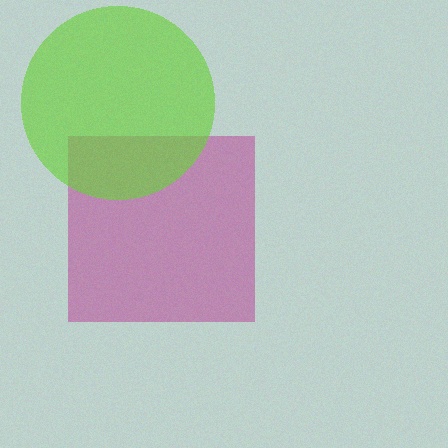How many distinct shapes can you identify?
There are 2 distinct shapes: a magenta square, a lime circle.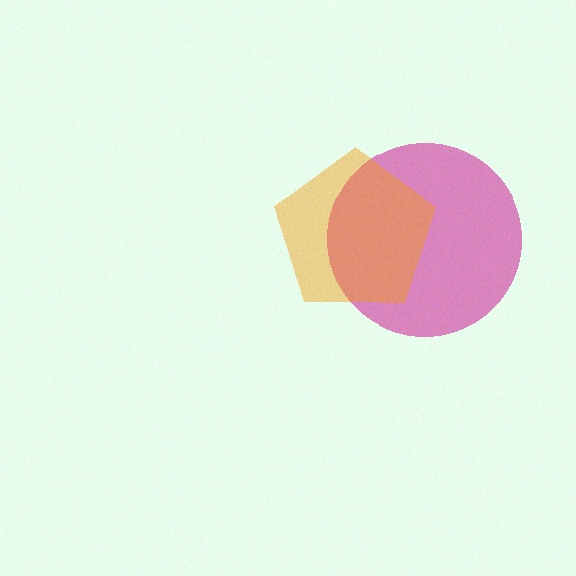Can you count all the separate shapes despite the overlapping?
Yes, there are 2 separate shapes.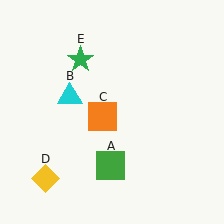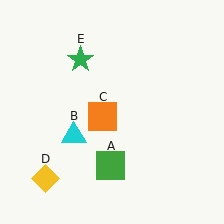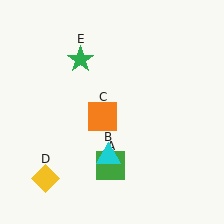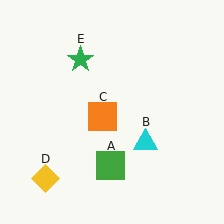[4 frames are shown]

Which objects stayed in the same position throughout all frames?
Green square (object A) and orange square (object C) and yellow diamond (object D) and green star (object E) remained stationary.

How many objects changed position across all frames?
1 object changed position: cyan triangle (object B).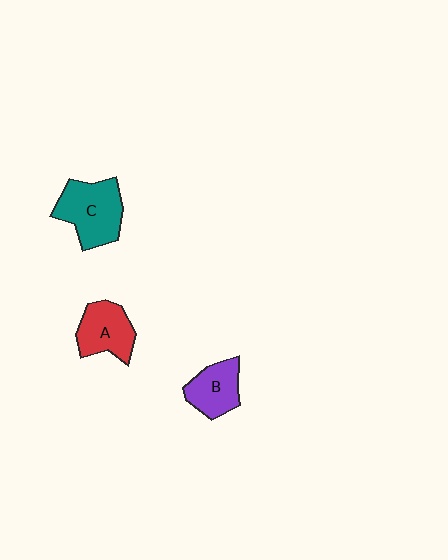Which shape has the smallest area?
Shape B (purple).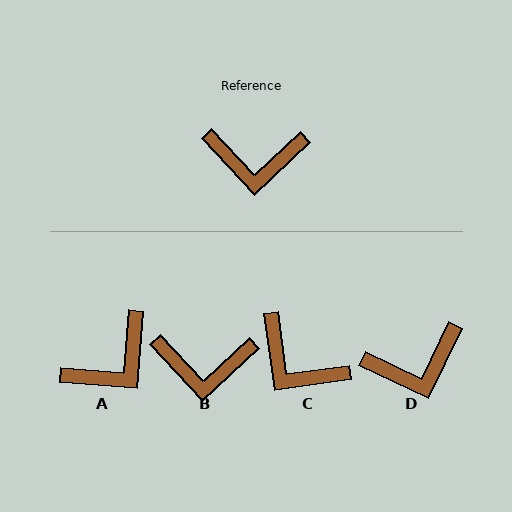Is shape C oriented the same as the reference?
No, it is off by about 35 degrees.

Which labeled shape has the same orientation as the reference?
B.